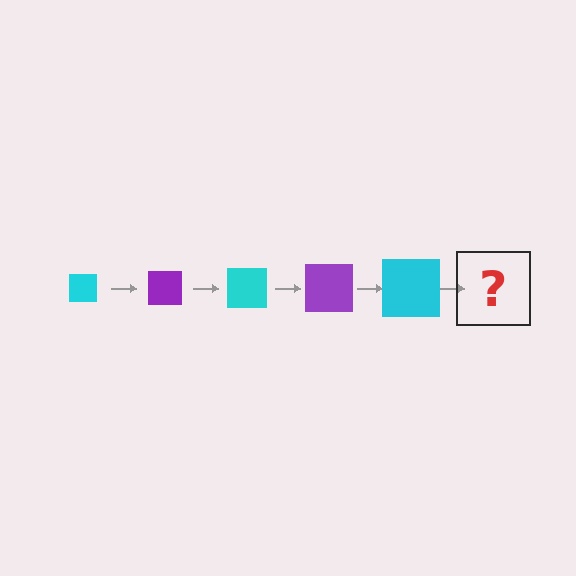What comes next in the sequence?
The next element should be a purple square, larger than the previous one.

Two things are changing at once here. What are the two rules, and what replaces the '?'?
The two rules are that the square grows larger each step and the color cycles through cyan and purple. The '?' should be a purple square, larger than the previous one.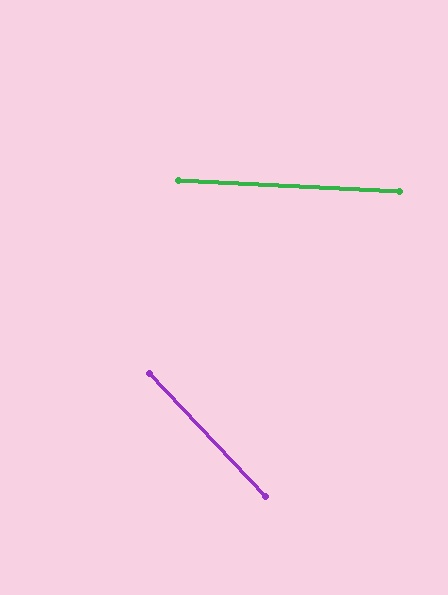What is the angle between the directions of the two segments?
Approximately 44 degrees.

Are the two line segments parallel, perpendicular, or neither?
Neither parallel nor perpendicular — they differ by about 44°.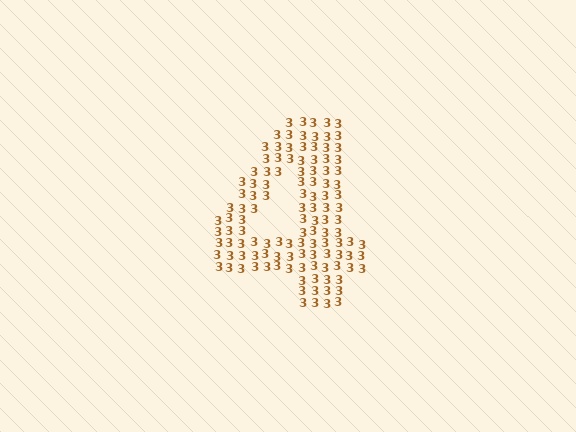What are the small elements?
The small elements are digit 3's.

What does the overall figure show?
The overall figure shows the digit 4.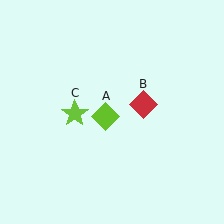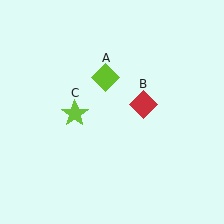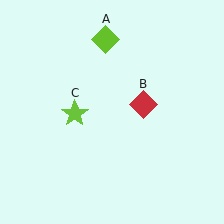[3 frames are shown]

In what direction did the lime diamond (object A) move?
The lime diamond (object A) moved up.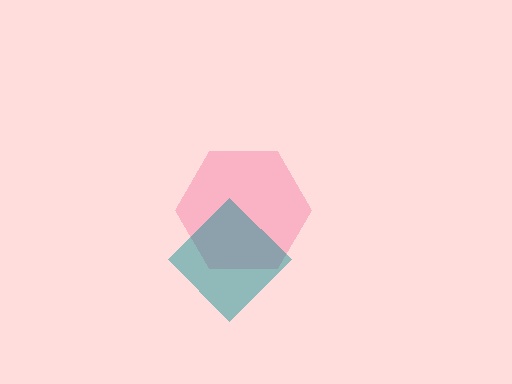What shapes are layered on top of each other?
The layered shapes are: a pink hexagon, a teal diamond.